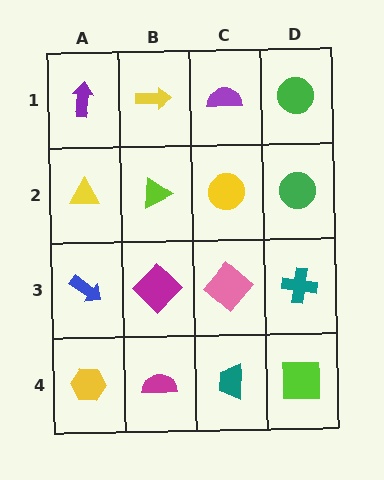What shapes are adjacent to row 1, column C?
A yellow circle (row 2, column C), a yellow arrow (row 1, column B), a green circle (row 1, column D).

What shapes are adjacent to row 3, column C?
A yellow circle (row 2, column C), a teal trapezoid (row 4, column C), a magenta diamond (row 3, column B), a teal cross (row 3, column D).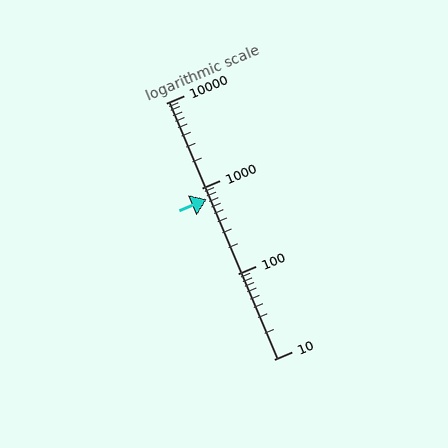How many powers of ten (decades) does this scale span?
The scale spans 3 decades, from 10 to 10000.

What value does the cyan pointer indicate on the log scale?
The pointer indicates approximately 740.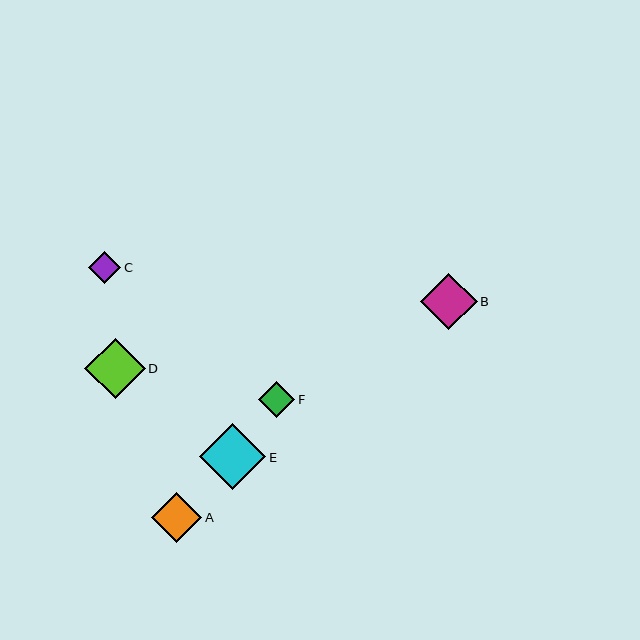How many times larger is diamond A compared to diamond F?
Diamond A is approximately 1.4 times the size of diamond F.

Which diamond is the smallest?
Diamond C is the smallest with a size of approximately 32 pixels.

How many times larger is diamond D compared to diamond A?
Diamond D is approximately 1.2 times the size of diamond A.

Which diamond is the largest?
Diamond E is the largest with a size of approximately 66 pixels.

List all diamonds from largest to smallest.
From largest to smallest: E, D, B, A, F, C.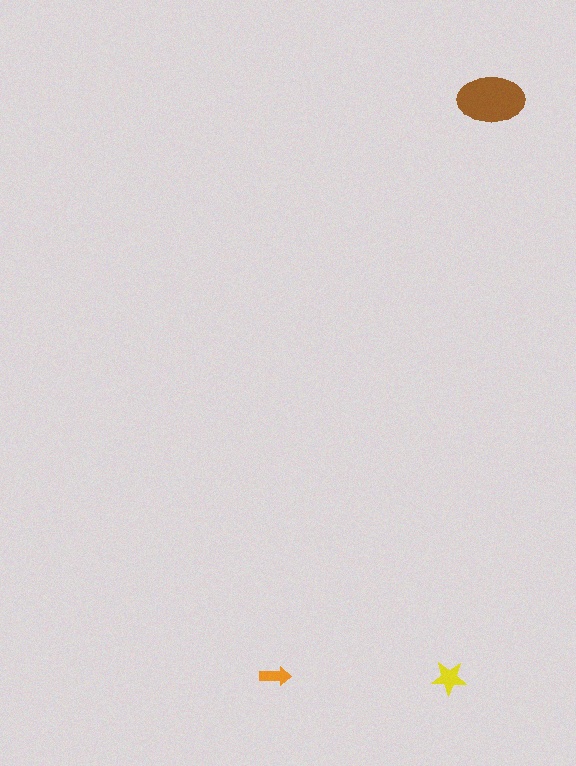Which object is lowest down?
The yellow star is bottommost.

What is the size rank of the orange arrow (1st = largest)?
3rd.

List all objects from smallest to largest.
The orange arrow, the yellow star, the brown ellipse.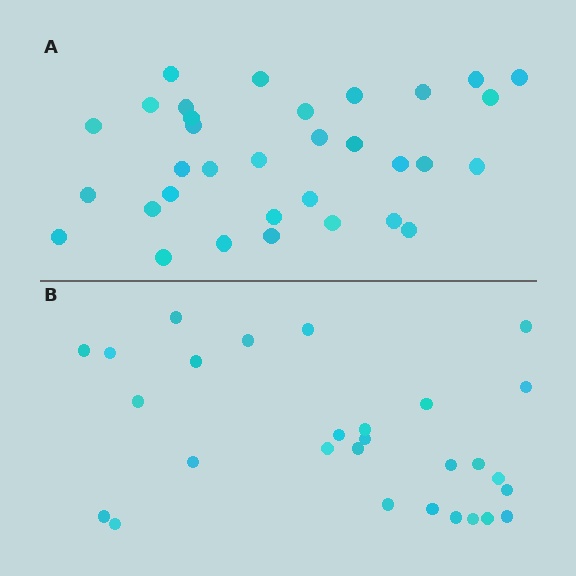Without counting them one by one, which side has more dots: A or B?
Region A (the top region) has more dots.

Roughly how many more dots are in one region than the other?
Region A has about 5 more dots than region B.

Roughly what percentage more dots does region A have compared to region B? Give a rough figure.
About 20% more.